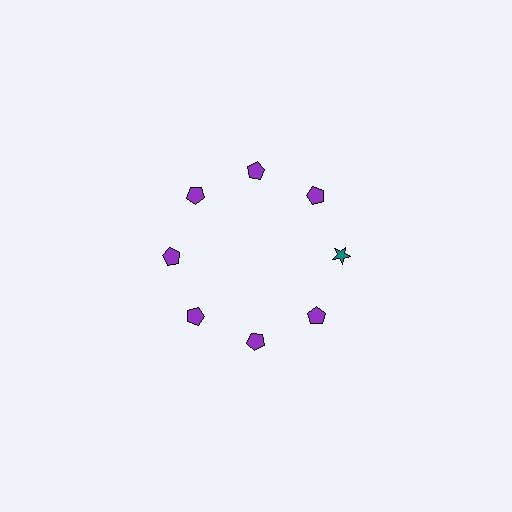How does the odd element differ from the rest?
It differs in both color (teal instead of purple) and shape (star instead of pentagon).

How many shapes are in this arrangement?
There are 8 shapes arranged in a ring pattern.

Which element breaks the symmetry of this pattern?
The teal star at roughly the 3 o'clock position breaks the symmetry. All other shapes are purple pentagons.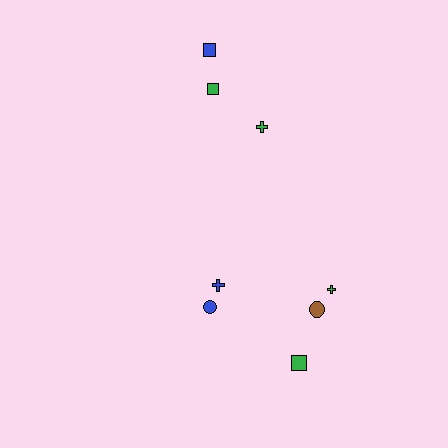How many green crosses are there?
There are 2 green crosses.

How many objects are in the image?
There are 8 objects.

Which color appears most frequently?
Green, with 4 objects.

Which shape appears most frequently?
Square, with 3 objects.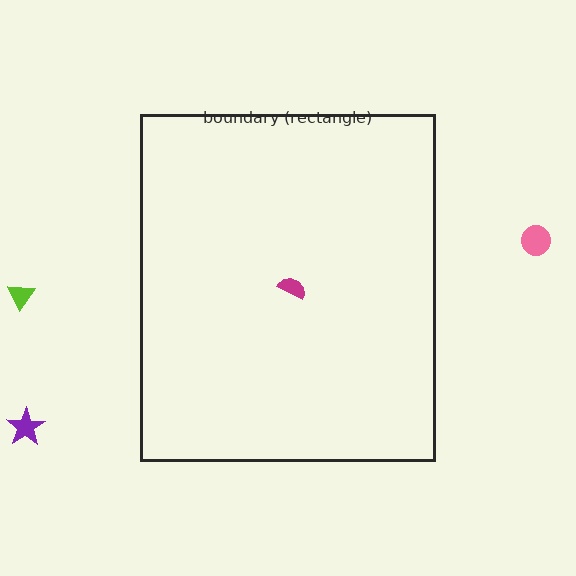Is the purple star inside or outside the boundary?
Outside.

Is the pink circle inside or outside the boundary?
Outside.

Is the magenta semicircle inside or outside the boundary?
Inside.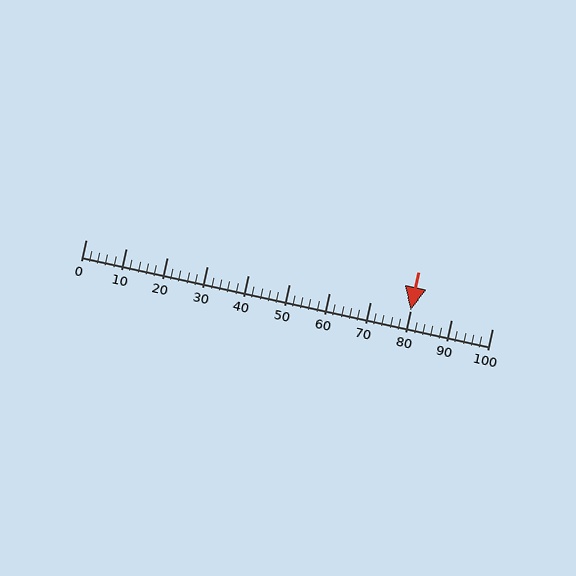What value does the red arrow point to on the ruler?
The red arrow points to approximately 80.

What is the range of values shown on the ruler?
The ruler shows values from 0 to 100.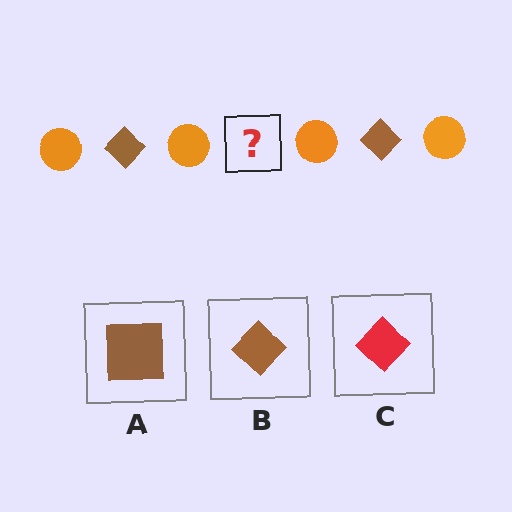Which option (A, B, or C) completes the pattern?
B.